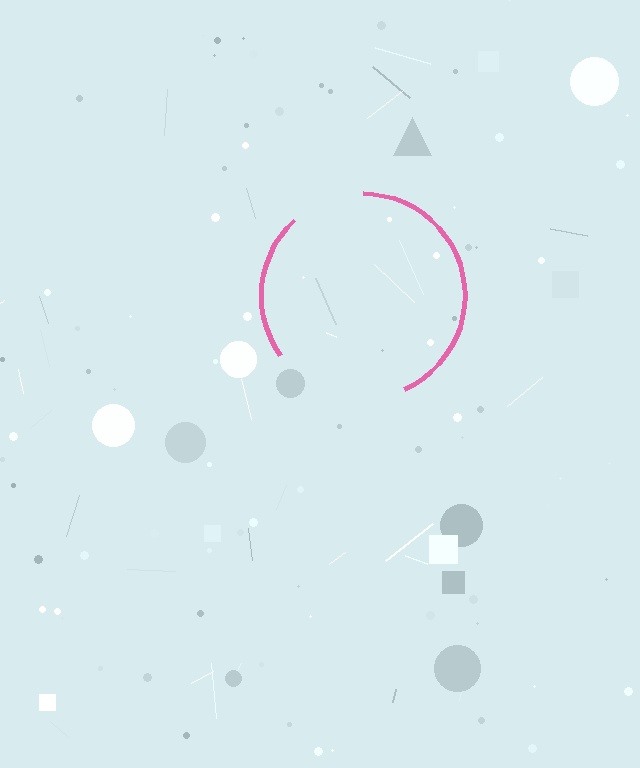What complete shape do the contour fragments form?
The contour fragments form a circle.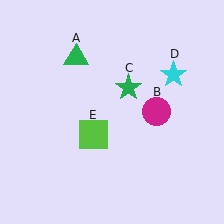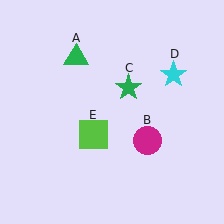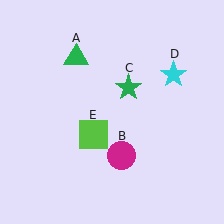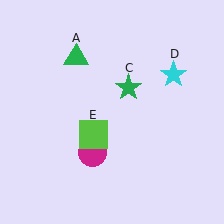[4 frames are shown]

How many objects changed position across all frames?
1 object changed position: magenta circle (object B).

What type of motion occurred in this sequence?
The magenta circle (object B) rotated clockwise around the center of the scene.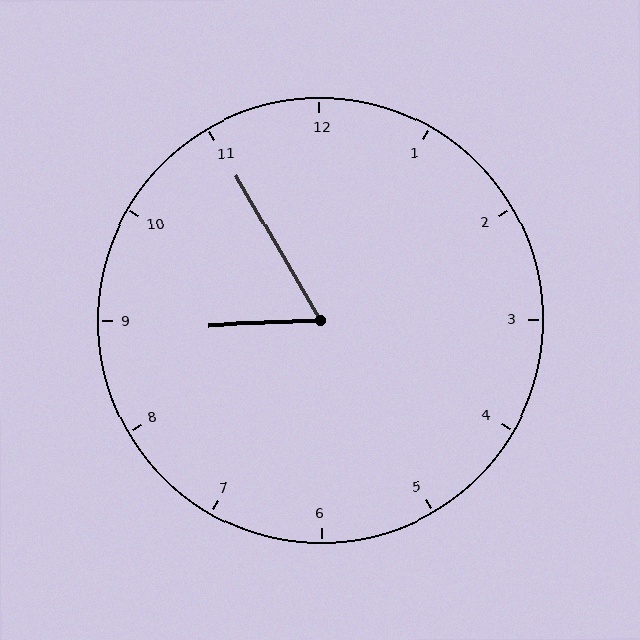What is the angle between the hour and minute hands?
Approximately 62 degrees.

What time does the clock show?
8:55.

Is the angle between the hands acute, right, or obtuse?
It is acute.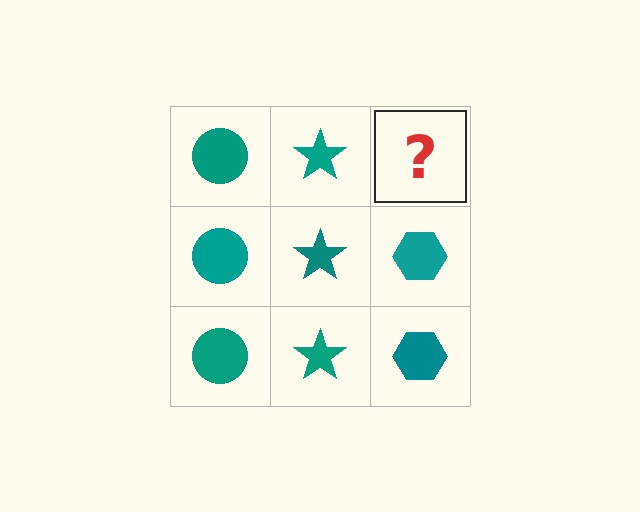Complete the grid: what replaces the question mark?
The question mark should be replaced with a teal hexagon.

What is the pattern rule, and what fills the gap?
The rule is that each column has a consistent shape. The gap should be filled with a teal hexagon.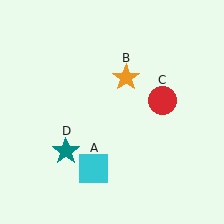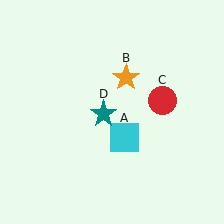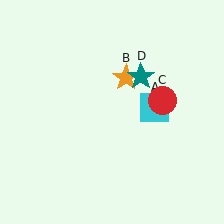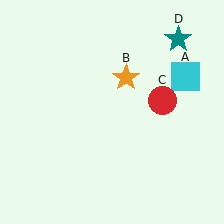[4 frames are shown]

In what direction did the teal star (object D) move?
The teal star (object D) moved up and to the right.